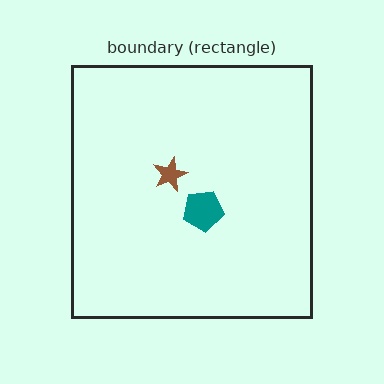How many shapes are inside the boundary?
2 inside, 0 outside.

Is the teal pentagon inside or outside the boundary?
Inside.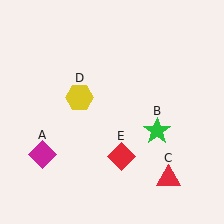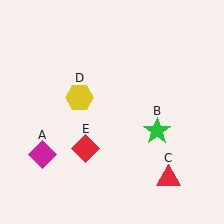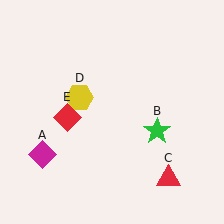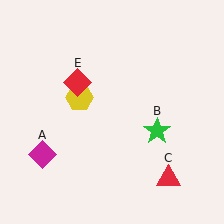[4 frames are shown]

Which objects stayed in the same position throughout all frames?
Magenta diamond (object A) and green star (object B) and red triangle (object C) and yellow hexagon (object D) remained stationary.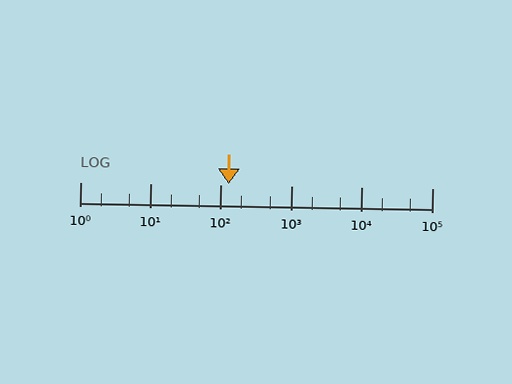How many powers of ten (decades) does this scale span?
The scale spans 5 decades, from 1 to 100000.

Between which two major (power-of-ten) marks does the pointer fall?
The pointer is between 100 and 1000.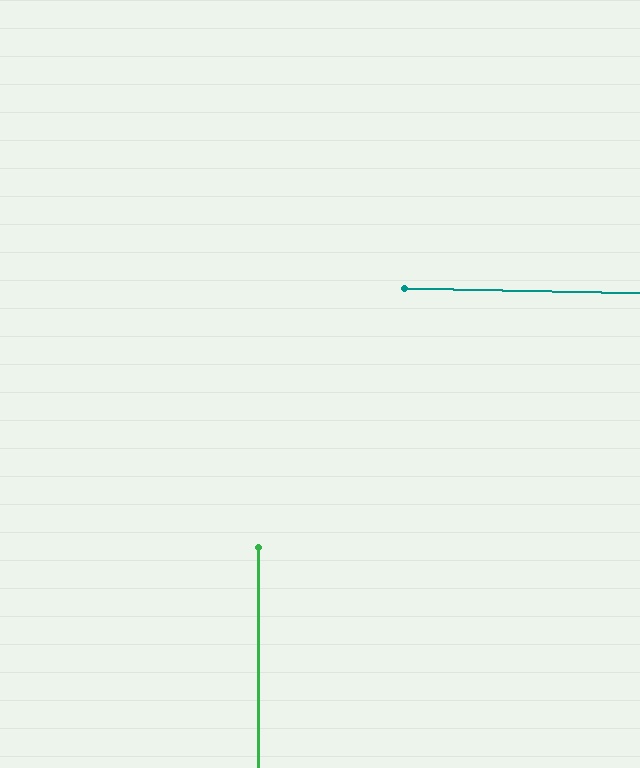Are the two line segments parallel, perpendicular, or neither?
Perpendicular — they meet at approximately 89°.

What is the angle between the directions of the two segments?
Approximately 89 degrees.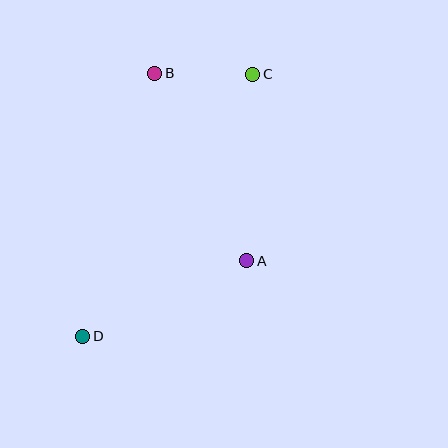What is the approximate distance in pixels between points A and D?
The distance between A and D is approximately 181 pixels.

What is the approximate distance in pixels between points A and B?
The distance between A and B is approximately 209 pixels.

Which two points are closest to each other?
Points B and C are closest to each other.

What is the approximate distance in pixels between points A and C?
The distance between A and C is approximately 187 pixels.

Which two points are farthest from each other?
Points C and D are farthest from each other.